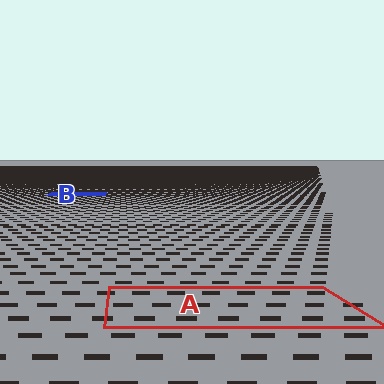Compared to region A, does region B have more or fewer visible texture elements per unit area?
Region B has more texture elements per unit area — they are packed more densely because it is farther away.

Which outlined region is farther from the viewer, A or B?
Region B is farther from the viewer — the texture elements inside it appear smaller and more densely packed.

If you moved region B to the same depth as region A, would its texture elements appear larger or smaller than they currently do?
They would appear larger. At a closer depth, the same texture elements are projected at a bigger on-screen size.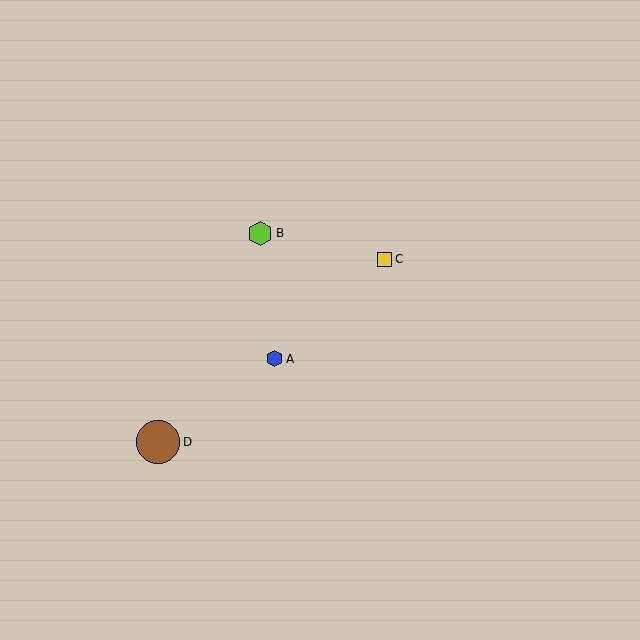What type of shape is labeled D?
Shape D is a brown circle.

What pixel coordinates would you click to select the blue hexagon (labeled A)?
Click at (275, 359) to select the blue hexagon A.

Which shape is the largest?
The brown circle (labeled D) is the largest.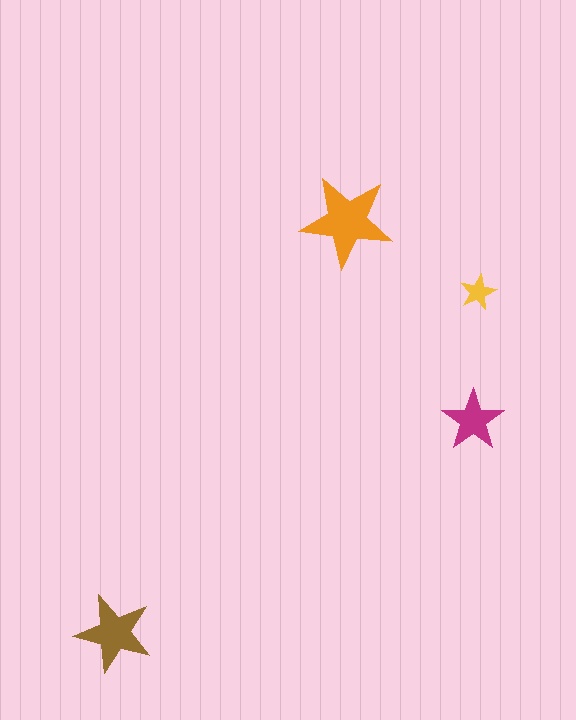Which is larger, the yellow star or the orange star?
The orange one.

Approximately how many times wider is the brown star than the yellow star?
About 2 times wider.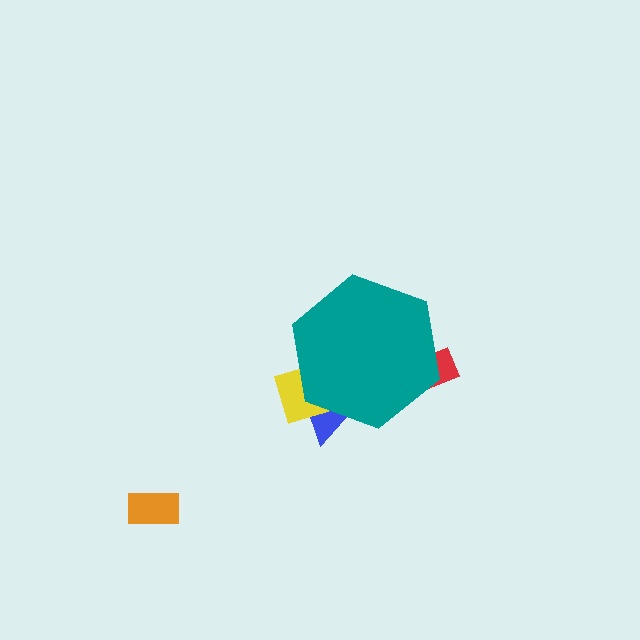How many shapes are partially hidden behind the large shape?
3 shapes are partially hidden.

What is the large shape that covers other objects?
A teal hexagon.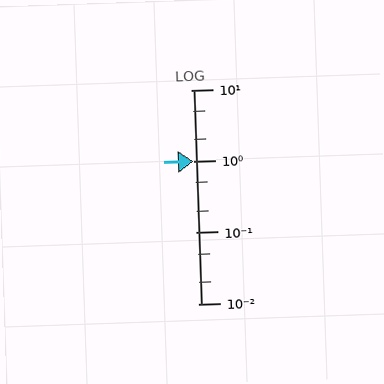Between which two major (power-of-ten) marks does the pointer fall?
The pointer is between 0.1 and 1.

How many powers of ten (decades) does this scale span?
The scale spans 3 decades, from 0.01 to 10.